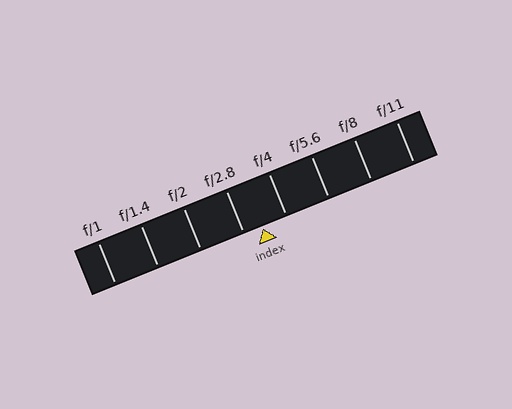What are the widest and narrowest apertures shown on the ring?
The widest aperture shown is f/1 and the narrowest is f/11.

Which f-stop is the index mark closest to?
The index mark is closest to f/2.8.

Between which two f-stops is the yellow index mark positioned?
The index mark is between f/2.8 and f/4.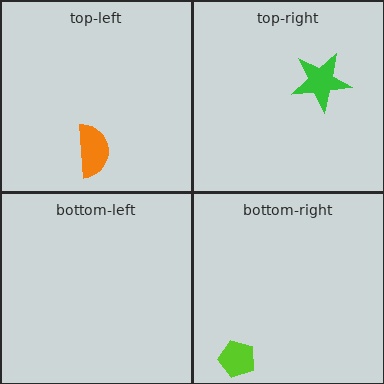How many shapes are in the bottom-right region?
1.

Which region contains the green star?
The top-right region.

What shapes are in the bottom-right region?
The lime pentagon.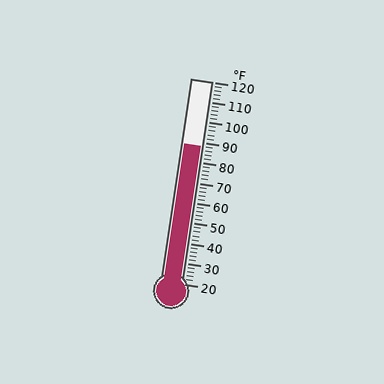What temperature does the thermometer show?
The thermometer shows approximately 88°F.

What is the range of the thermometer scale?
The thermometer scale ranges from 20°F to 120°F.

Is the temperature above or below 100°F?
The temperature is below 100°F.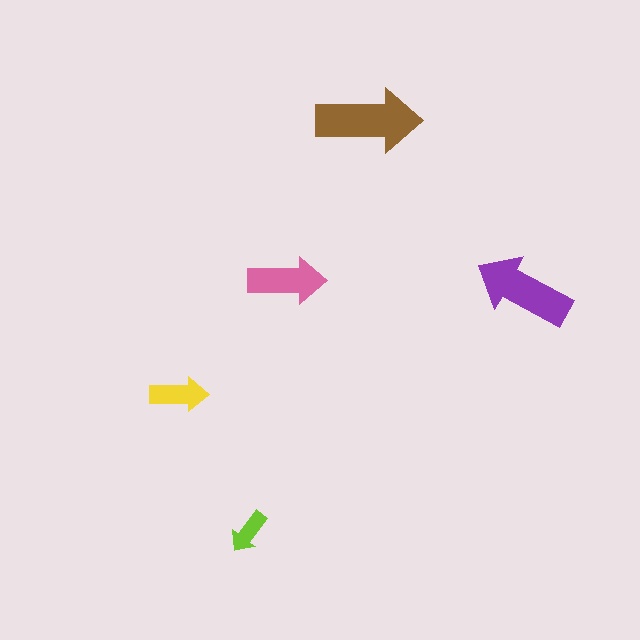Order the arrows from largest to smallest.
the brown one, the purple one, the pink one, the yellow one, the lime one.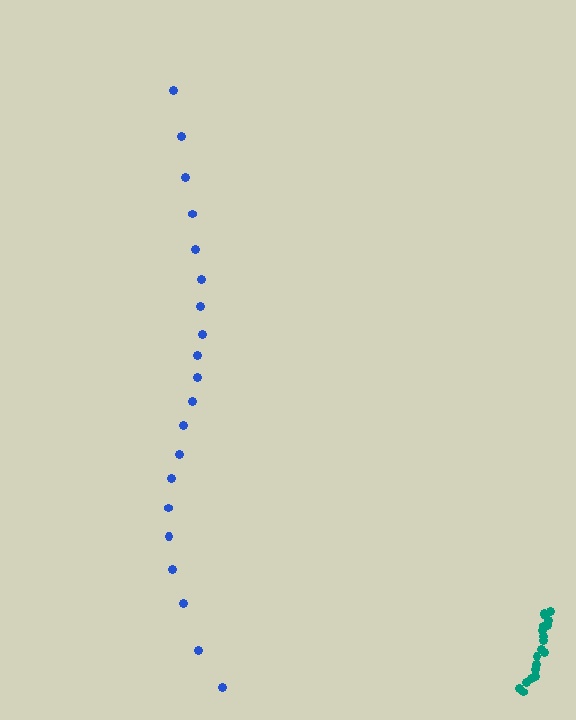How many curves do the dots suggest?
There are 2 distinct paths.